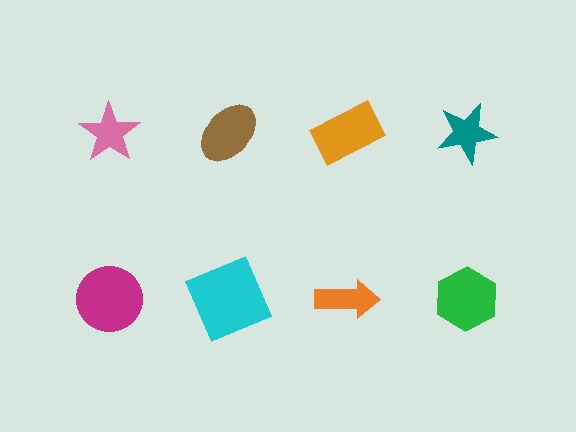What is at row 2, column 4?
A green hexagon.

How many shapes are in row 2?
4 shapes.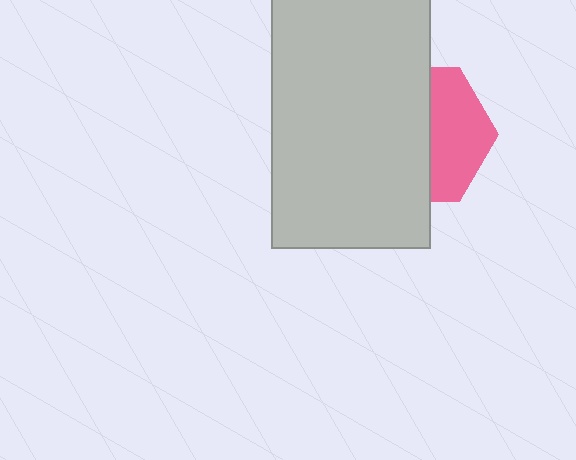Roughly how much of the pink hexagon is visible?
A small part of it is visible (roughly 41%).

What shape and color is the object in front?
The object in front is a light gray rectangle.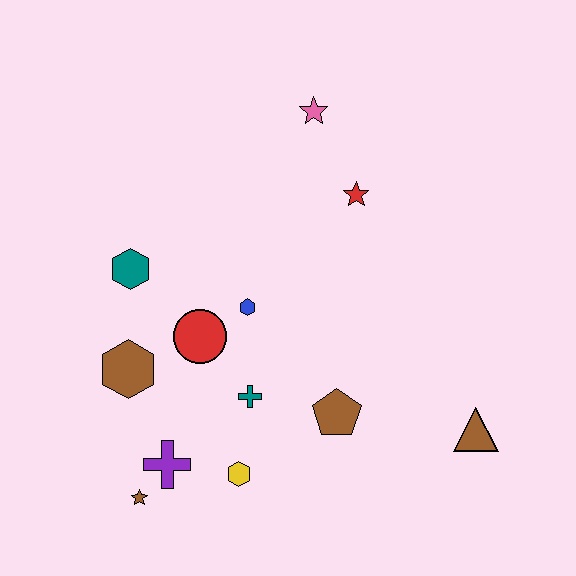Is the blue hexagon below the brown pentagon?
No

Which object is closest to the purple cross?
The brown star is closest to the purple cross.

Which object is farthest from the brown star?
The pink star is farthest from the brown star.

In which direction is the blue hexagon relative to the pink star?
The blue hexagon is below the pink star.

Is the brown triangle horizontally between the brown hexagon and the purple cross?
No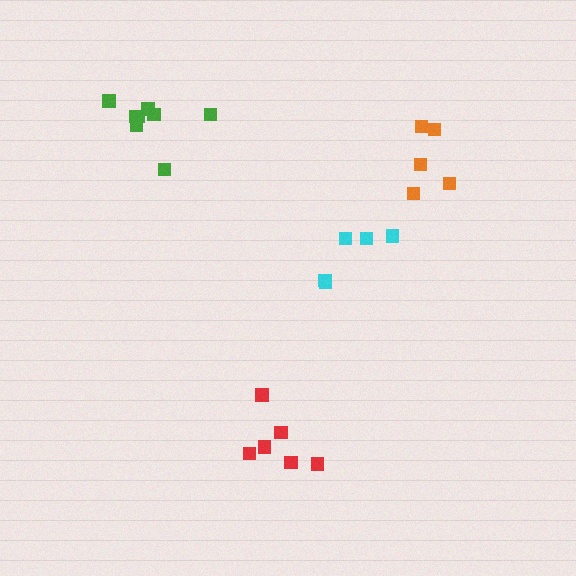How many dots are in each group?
Group 1: 8 dots, Group 2: 7 dots, Group 3: 5 dots, Group 4: 5 dots (25 total).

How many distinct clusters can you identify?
There are 4 distinct clusters.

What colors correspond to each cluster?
The clusters are colored: green, red, orange, cyan.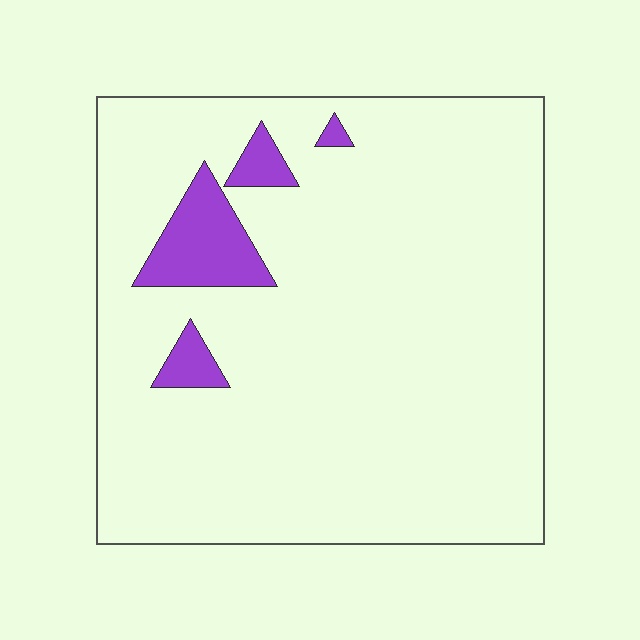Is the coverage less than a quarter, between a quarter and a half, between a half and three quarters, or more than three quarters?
Less than a quarter.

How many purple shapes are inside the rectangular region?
4.